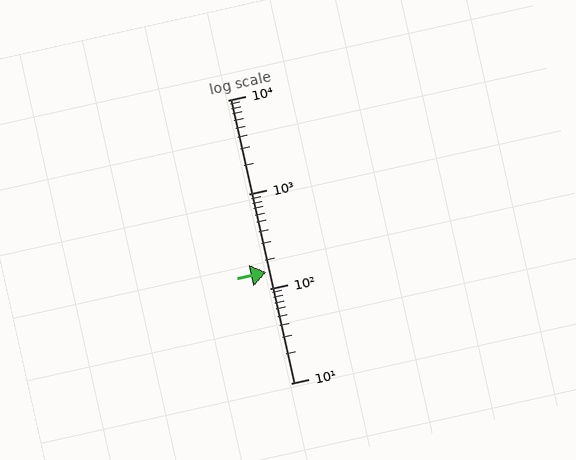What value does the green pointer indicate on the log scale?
The pointer indicates approximately 150.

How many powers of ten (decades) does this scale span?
The scale spans 3 decades, from 10 to 10000.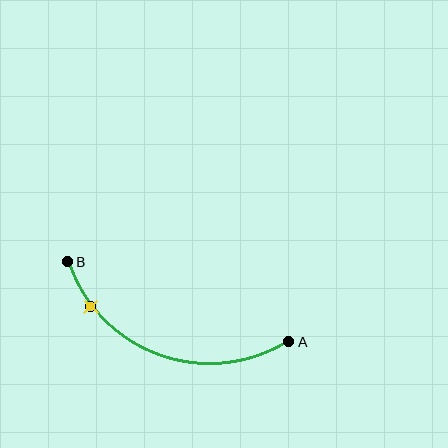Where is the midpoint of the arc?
The arc midpoint is the point on the curve farthest from the straight line joining A and B. It sits below that line.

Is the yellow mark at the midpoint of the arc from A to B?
No. The yellow mark lies on the arc but is closer to endpoint B. The arc midpoint would be at the point on the curve equidistant along the arc from both A and B.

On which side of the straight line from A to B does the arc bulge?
The arc bulges below the straight line connecting A and B.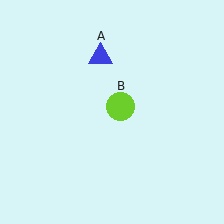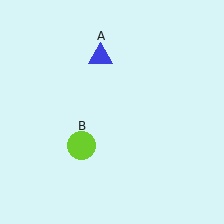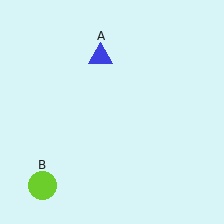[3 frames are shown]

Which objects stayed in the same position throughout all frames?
Blue triangle (object A) remained stationary.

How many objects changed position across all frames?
1 object changed position: lime circle (object B).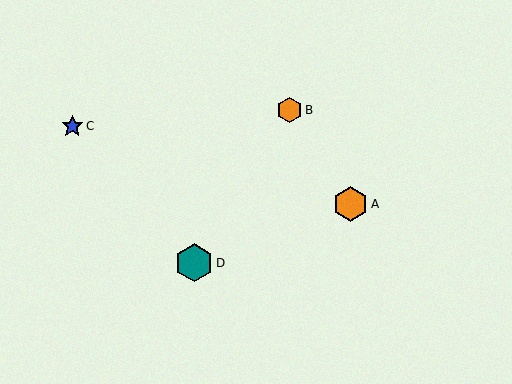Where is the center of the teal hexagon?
The center of the teal hexagon is at (194, 263).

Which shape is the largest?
The teal hexagon (labeled D) is the largest.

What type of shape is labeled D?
Shape D is a teal hexagon.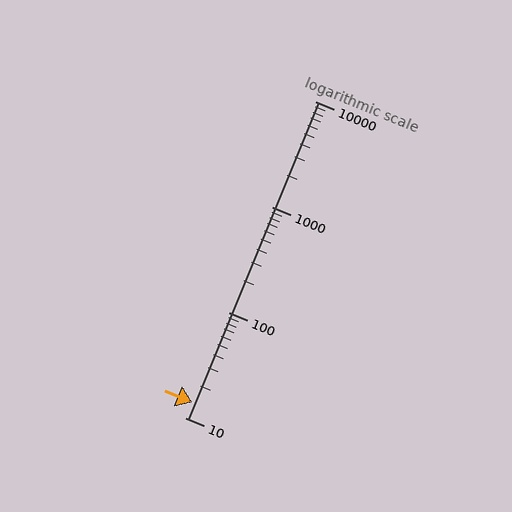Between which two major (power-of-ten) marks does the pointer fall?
The pointer is between 10 and 100.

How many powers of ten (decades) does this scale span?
The scale spans 3 decades, from 10 to 10000.